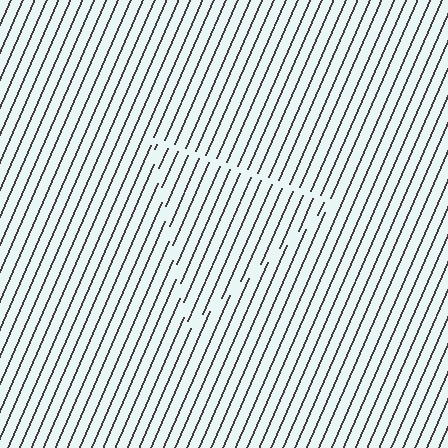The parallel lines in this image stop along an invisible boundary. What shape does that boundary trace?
An illusory triangle. The interior of the shape contains the same grating, shifted by half a period — the contour is defined by the phase discontinuity where line-ends from the inner and outer gratings abut.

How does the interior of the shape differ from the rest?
The interior of the shape contains the same grating, shifted by half a period — the contour is defined by the phase discontinuity where line-ends from the inner and outer gratings abut.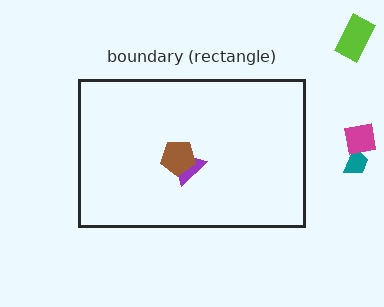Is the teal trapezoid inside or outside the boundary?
Outside.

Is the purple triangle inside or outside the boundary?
Inside.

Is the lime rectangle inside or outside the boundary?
Outside.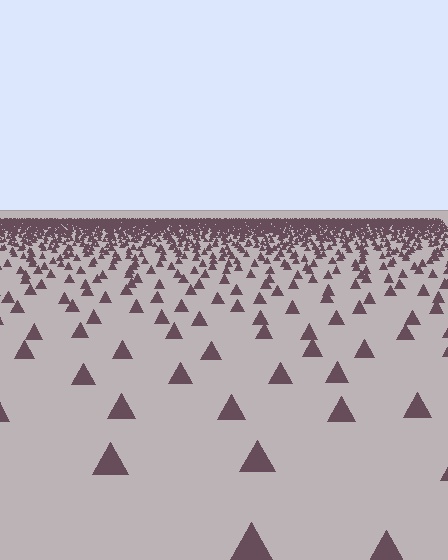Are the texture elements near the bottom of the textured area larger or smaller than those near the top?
Larger. Near the bottom, elements are closer to the viewer and appear at a bigger on-screen size.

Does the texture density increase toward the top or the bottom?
Density increases toward the top.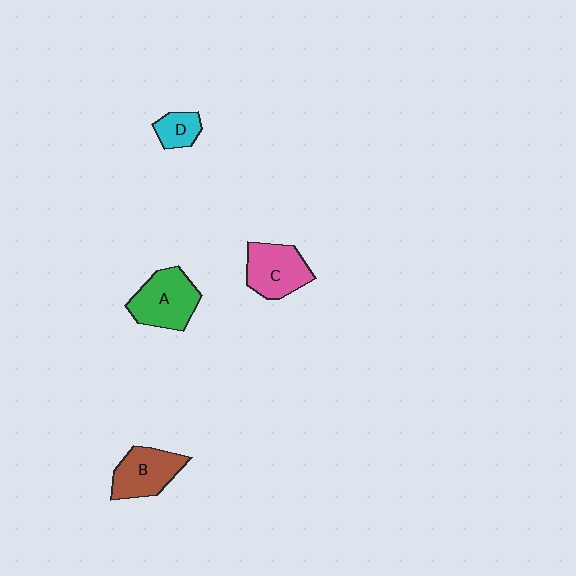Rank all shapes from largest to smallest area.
From largest to smallest: A (green), C (pink), B (brown), D (cyan).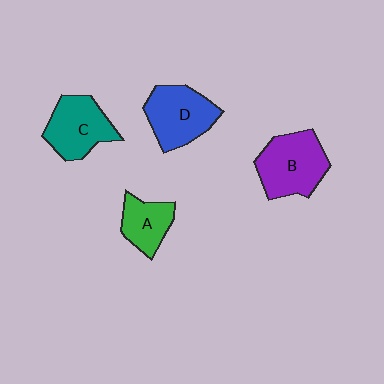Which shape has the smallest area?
Shape A (green).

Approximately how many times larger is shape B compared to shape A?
Approximately 1.6 times.